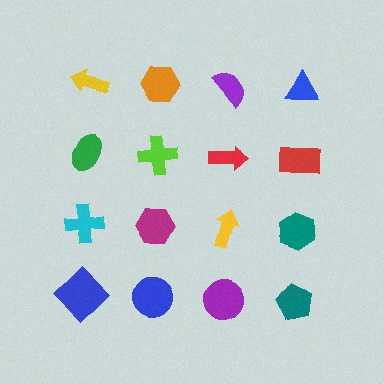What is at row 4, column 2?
A blue circle.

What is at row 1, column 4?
A blue triangle.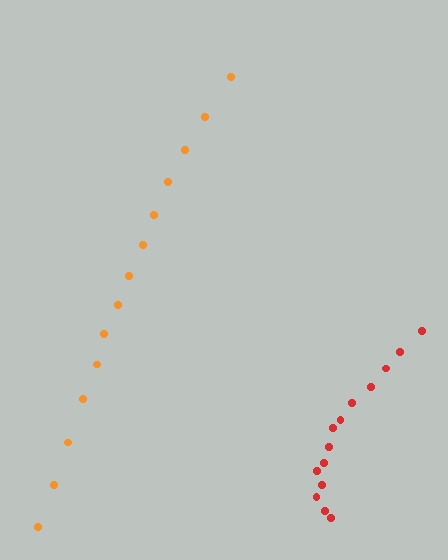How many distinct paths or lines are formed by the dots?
There are 2 distinct paths.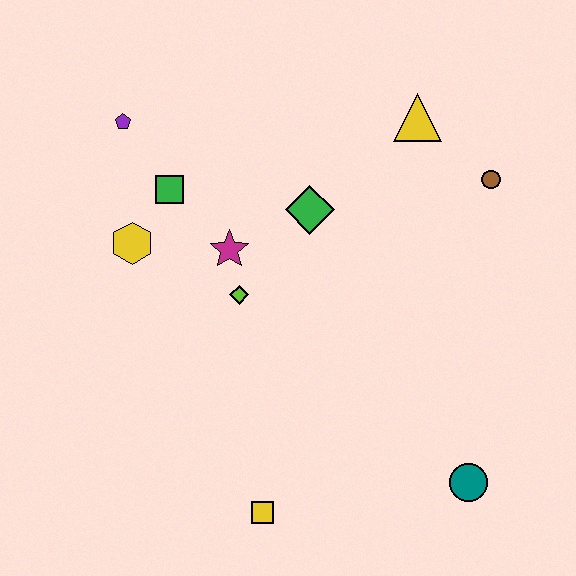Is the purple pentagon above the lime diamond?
Yes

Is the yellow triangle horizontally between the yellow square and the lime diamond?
No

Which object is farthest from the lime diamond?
The teal circle is farthest from the lime diamond.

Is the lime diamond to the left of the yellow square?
Yes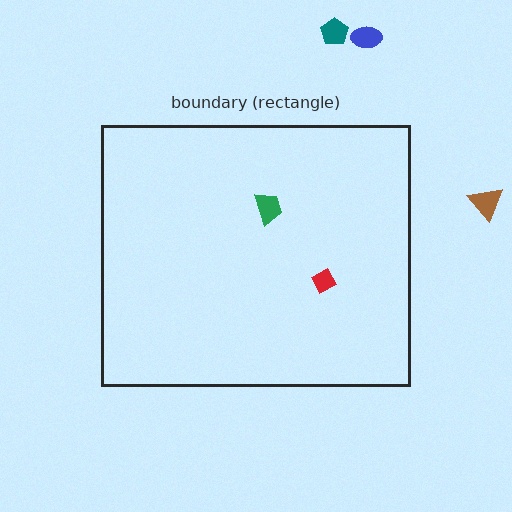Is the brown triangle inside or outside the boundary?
Outside.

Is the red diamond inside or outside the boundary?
Inside.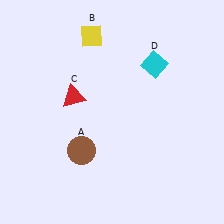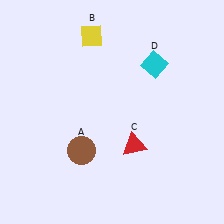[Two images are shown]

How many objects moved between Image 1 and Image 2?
1 object moved between the two images.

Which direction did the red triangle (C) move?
The red triangle (C) moved right.